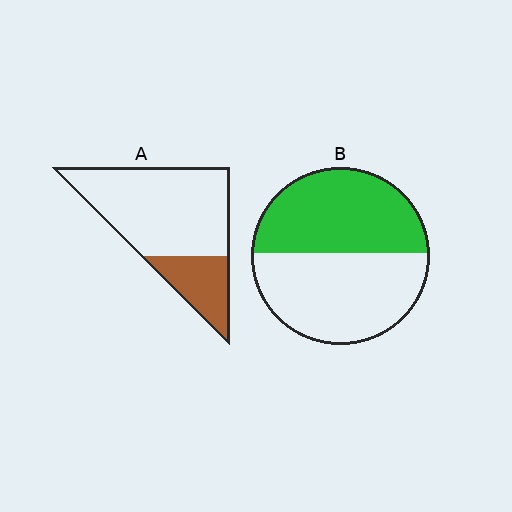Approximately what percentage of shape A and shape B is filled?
A is approximately 25% and B is approximately 50%.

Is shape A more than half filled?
No.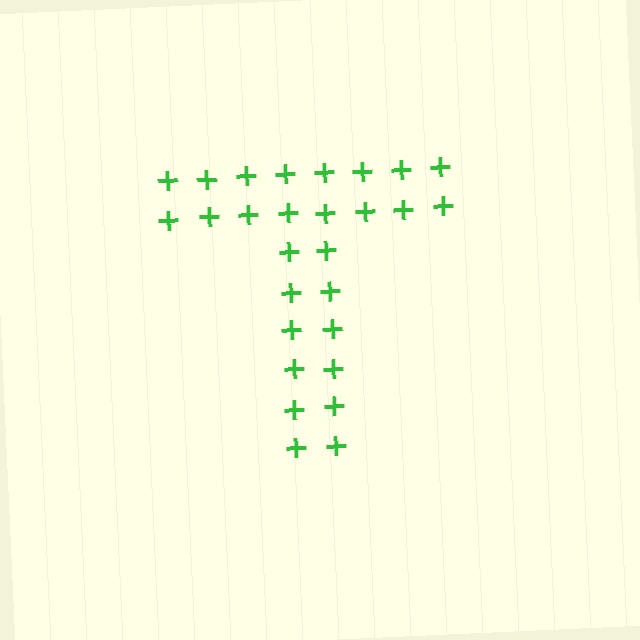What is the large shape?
The large shape is the letter T.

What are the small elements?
The small elements are plus signs.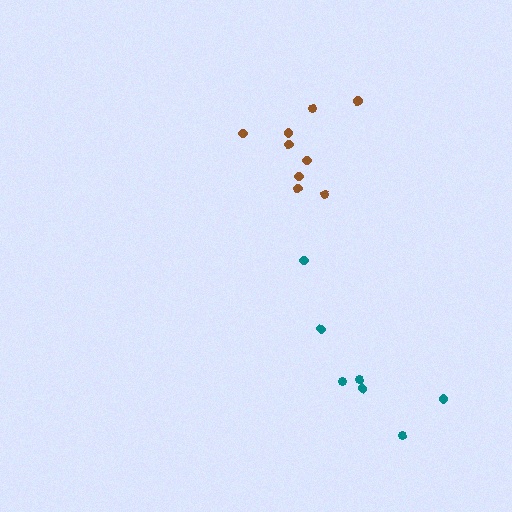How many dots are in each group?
Group 1: 9 dots, Group 2: 7 dots (16 total).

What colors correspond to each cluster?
The clusters are colored: brown, teal.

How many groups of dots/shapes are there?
There are 2 groups.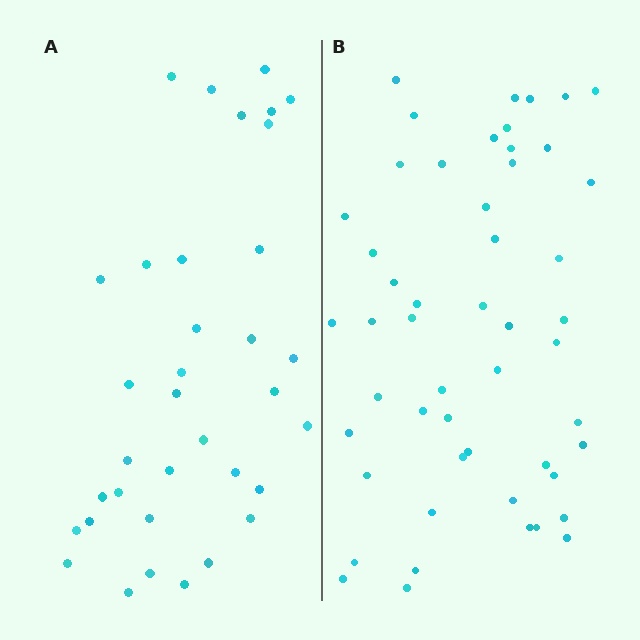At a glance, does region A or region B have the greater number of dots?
Region B (the right region) has more dots.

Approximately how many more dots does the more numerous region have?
Region B has approximately 15 more dots than region A.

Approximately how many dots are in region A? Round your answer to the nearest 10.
About 40 dots. (The exact count is 35, which rounds to 40.)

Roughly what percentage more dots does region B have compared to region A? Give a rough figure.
About 45% more.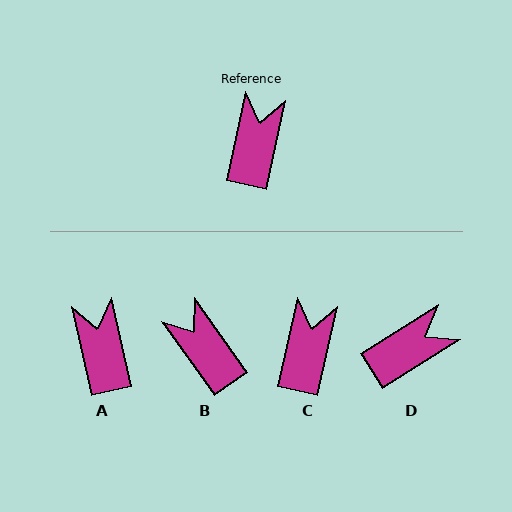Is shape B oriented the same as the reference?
No, it is off by about 48 degrees.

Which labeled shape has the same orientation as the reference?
C.